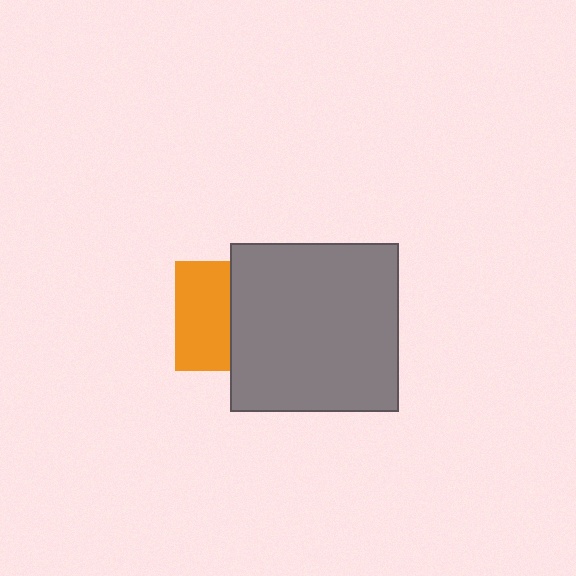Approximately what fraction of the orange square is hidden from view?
Roughly 51% of the orange square is hidden behind the gray square.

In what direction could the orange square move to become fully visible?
The orange square could move left. That would shift it out from behind the gray square entirely.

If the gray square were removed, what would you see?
You would see the complete orange square.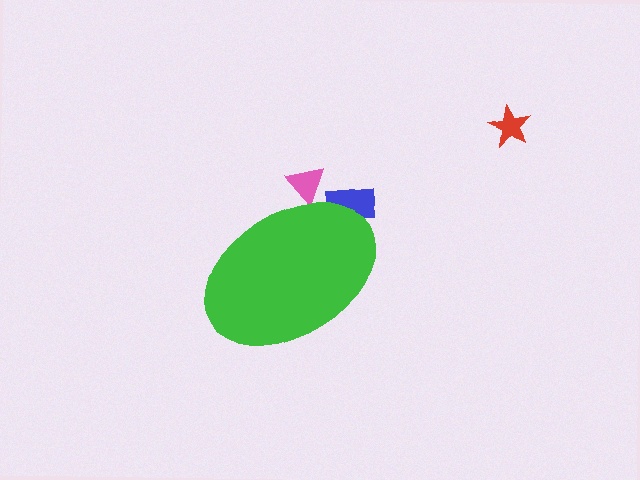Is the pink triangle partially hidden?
Yes, the pink triangle is partially hidden behind the green ellipse.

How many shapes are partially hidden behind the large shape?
2 shapes are partially hidden.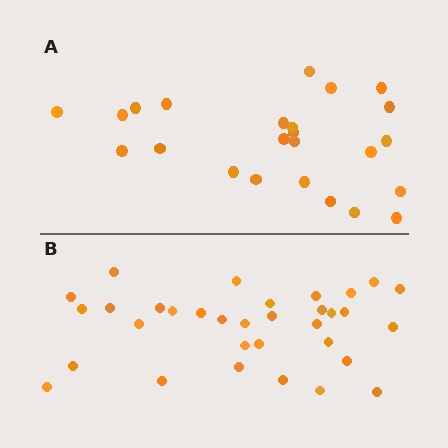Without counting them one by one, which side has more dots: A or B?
Region B (the bottom region) has more dots.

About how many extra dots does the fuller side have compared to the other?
Region B has roughly 8 or so more dots than region A.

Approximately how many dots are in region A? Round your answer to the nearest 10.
About 20 dots. (The exact count is 24, which rounds to 20.)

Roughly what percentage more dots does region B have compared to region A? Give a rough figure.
About 40% more.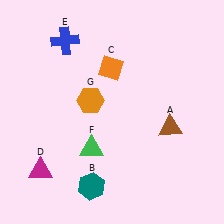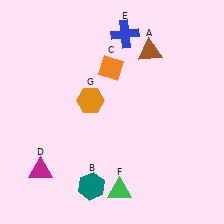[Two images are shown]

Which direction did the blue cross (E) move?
The blue cross (E) moved right.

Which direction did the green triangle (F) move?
The green triangle (F) moved down.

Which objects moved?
The objects that moved are: the brown triangle (A), the blue cross (E), the green triangle (F).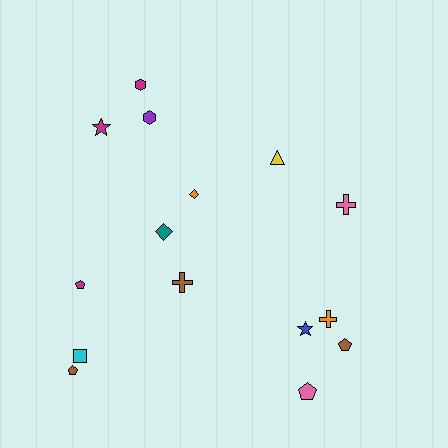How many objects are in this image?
There are 15 objects.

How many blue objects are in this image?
There is 1 blue object.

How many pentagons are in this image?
There are 4 pentagons.